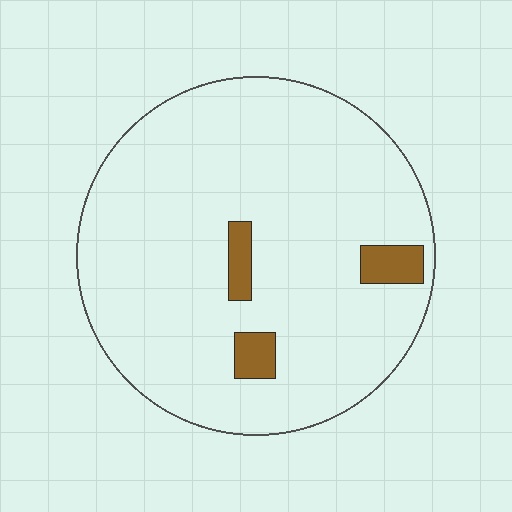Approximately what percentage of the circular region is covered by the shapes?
Approximately 5%.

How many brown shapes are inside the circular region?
3.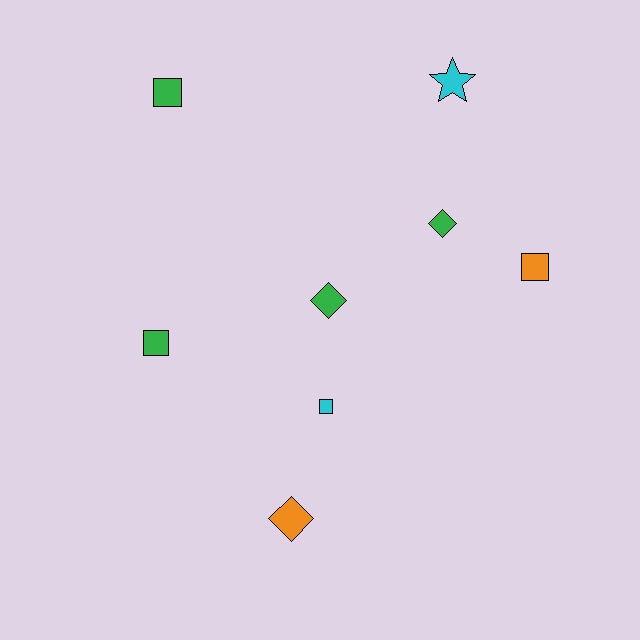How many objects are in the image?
There are 8 objects.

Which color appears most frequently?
Green, with 4 objects.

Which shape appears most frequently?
Square, with 4 objects.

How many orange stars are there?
There are no orange stars.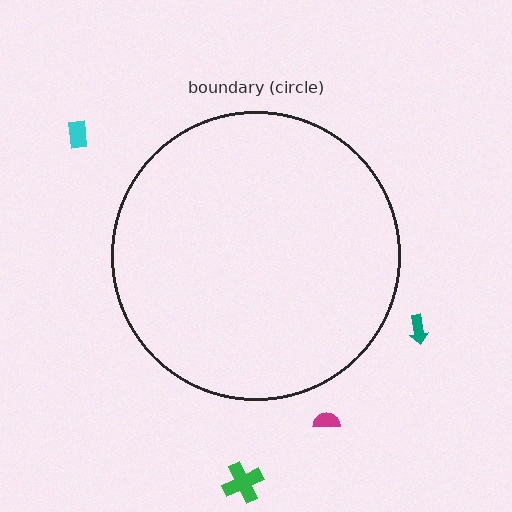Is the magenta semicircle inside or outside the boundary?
Outside.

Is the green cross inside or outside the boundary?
Outside.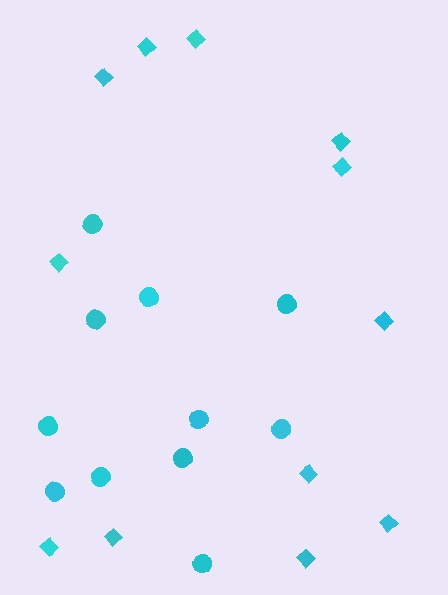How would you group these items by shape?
There are 2 groups: one group of diamonds (12) and one group of circles (11).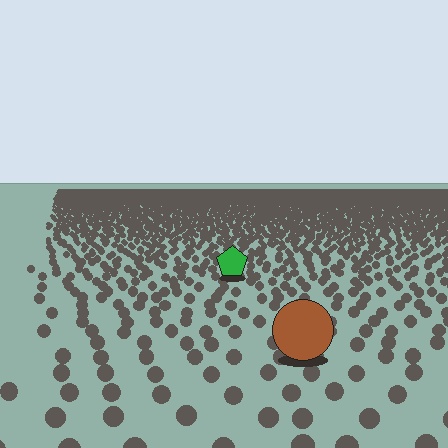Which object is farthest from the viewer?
The green pentagon is farthest from the viewer. It appears smaller and the ground texture around it is denser.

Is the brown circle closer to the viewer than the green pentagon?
Yes. The brown circle is closer — you can tell from the texture gradient: the ground texture is coarser near it.